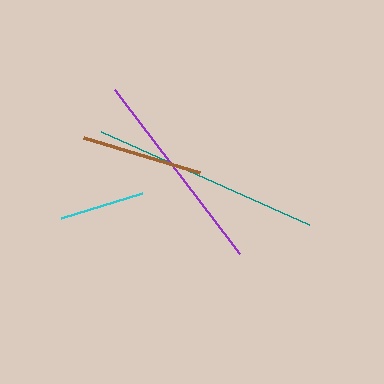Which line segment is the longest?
The teal line is the longest at approximately 228 pixels.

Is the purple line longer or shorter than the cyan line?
The purple line is longer than the cyan line.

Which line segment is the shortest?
The cyan line is the shortest at approximately 84 pixels.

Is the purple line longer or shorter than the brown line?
The purple line is longer than the brown line.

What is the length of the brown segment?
The brown segment is approximately 121 pixels long.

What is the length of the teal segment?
The teal segment is approximately 228 pixels long.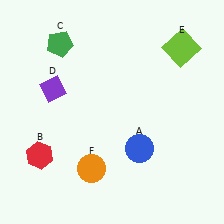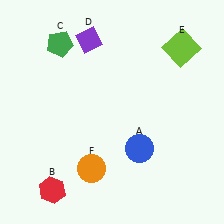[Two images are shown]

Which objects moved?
The objects that moved are: the red hexagon (B), the purple diamond (D).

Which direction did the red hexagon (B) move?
The red hexagon (B) moved down.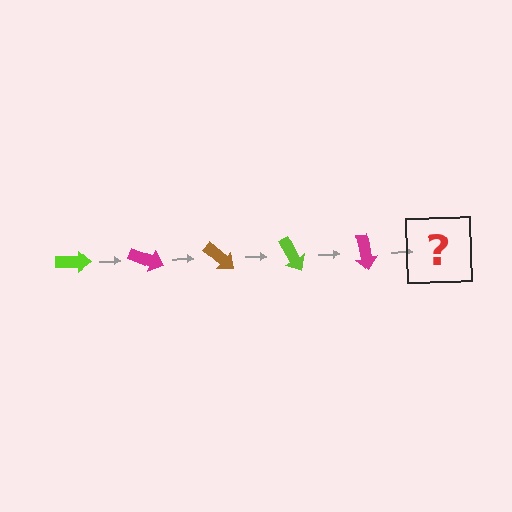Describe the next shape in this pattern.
It should be a brown arrow, rotated 100 degrees from the start.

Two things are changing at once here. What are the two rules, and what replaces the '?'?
The two rules are that it rotates 20 degrees each step and the color cycles through lime, magenta, and brown. The '?' should be a brown arrow, rotated 100 degrees from the start.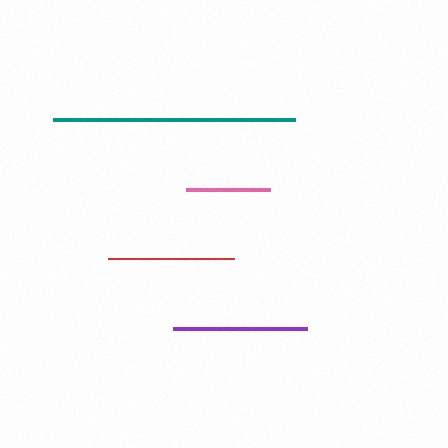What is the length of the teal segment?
The teal segment is approximately 242 pixels long.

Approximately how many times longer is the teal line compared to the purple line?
The teal line is approximately 1.8 times the length of the purple line.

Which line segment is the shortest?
The pink line is the shortest at approximately 84 pixels.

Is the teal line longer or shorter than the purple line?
The teal line is longer than the purple line.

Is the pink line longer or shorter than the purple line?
The purple line is longer than the pink line.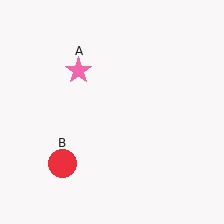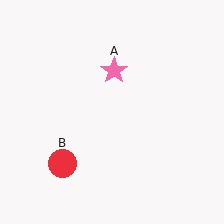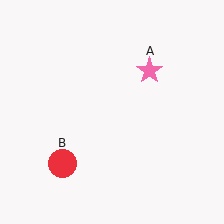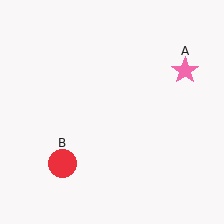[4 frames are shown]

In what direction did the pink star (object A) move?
The pink star (object A) moved right.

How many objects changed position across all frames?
1 object changed position: pink star (object A).